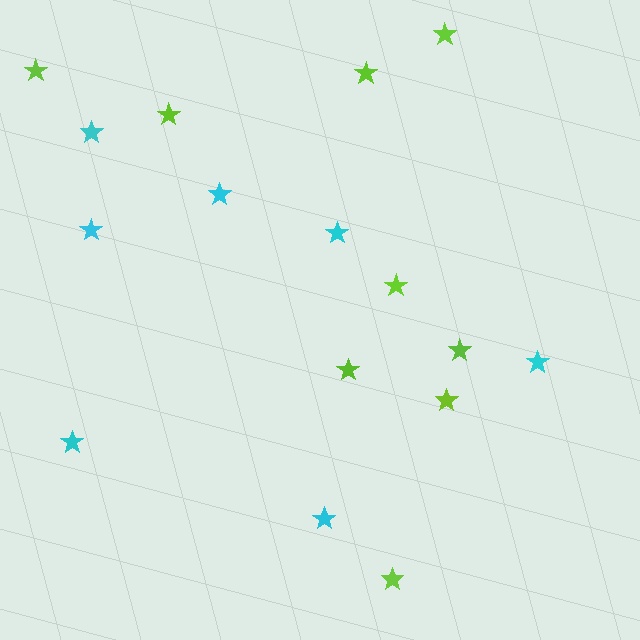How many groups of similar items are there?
There are 2 groups: one group of cyan stars (7) and one group of lime stars (9).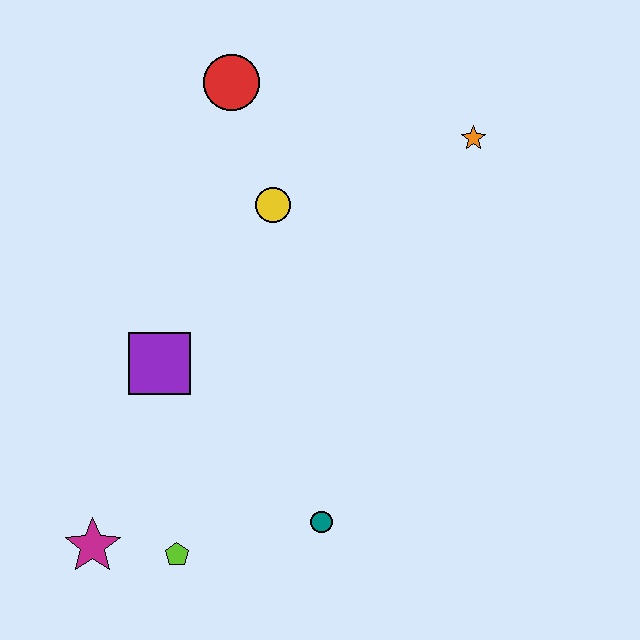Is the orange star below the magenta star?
No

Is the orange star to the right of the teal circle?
Yes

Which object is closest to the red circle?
The yellow circle is closest to the red circle.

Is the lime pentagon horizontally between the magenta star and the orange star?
Yes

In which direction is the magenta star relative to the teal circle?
The magenta star is to the left of the teal circle.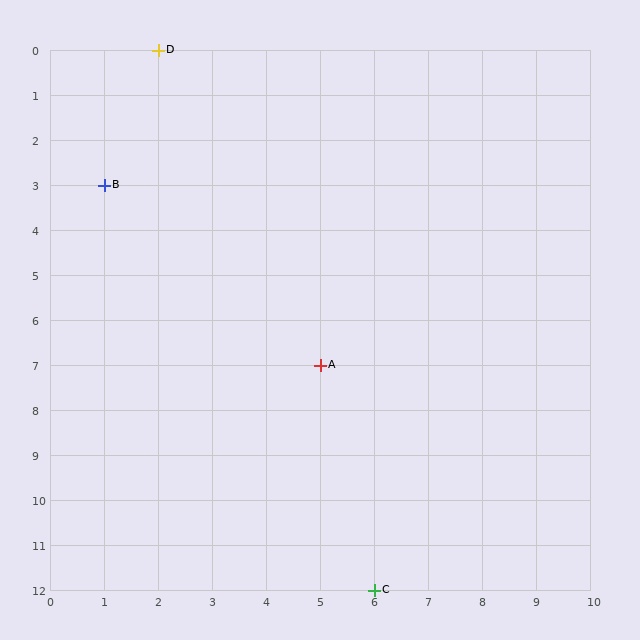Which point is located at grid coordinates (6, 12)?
Point C is at (6, 12).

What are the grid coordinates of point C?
Point C is at grid coordinates (6, 12).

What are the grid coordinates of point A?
Point A is at grid coordinates (5, 7).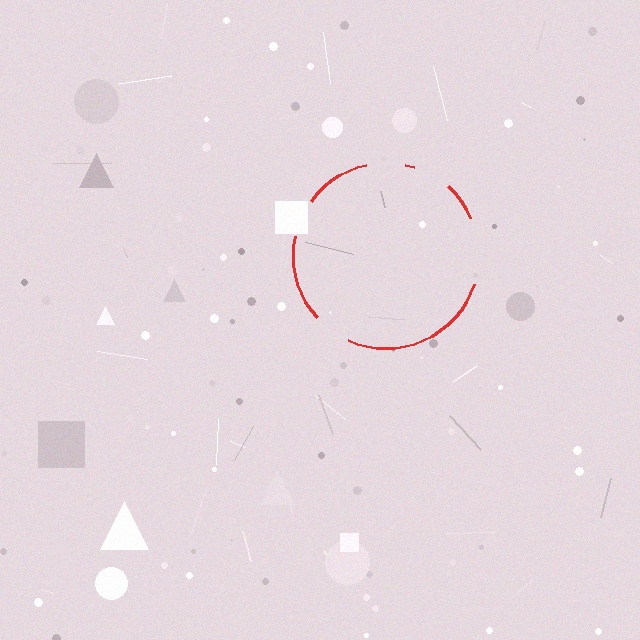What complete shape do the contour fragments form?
The contour fragments form a circle.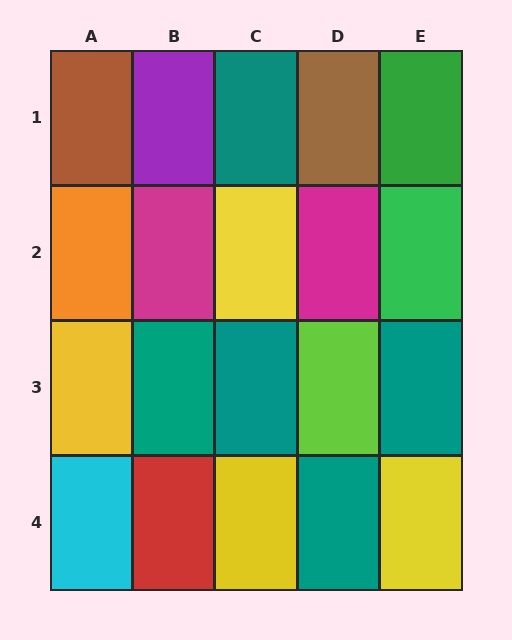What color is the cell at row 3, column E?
Teal.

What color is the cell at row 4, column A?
Cyan.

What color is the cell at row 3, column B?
Teal.